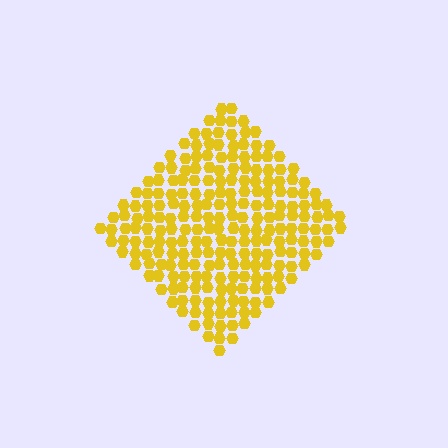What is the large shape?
The large shape is a diamond.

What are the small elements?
The small elements are hexagons.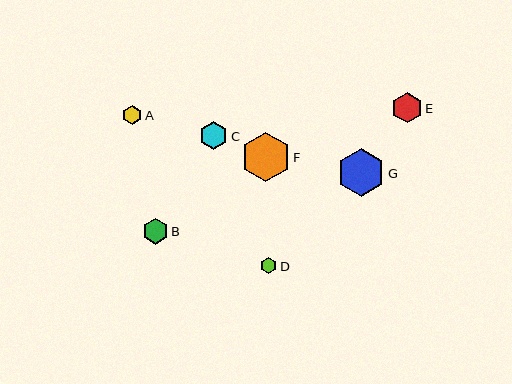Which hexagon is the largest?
Hexagon F is the largest with a size of approximately 49 pixels.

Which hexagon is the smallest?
Hexagon D is the smallest with a size of approximately 16 pixels.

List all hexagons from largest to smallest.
From largest to smallest: F, G, E, C, B, A, D.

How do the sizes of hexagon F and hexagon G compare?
Hexagon F and hexagon G are approximately the same size.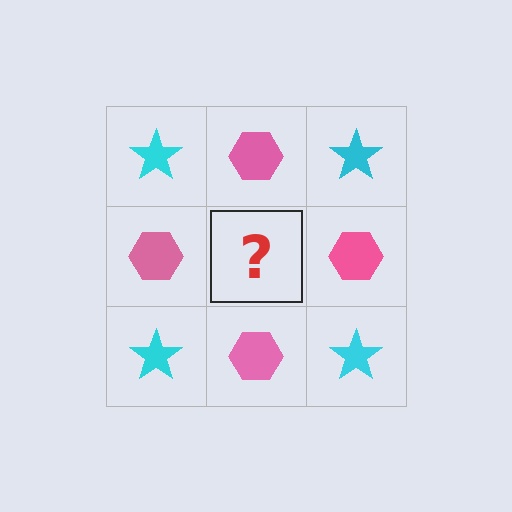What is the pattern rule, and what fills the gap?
The rule is that it alternates cyan star and pink hexagon in a checkerboard pattern. The gap should be filled with a cyan star.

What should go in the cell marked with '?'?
The missing cell should contain a cyan star.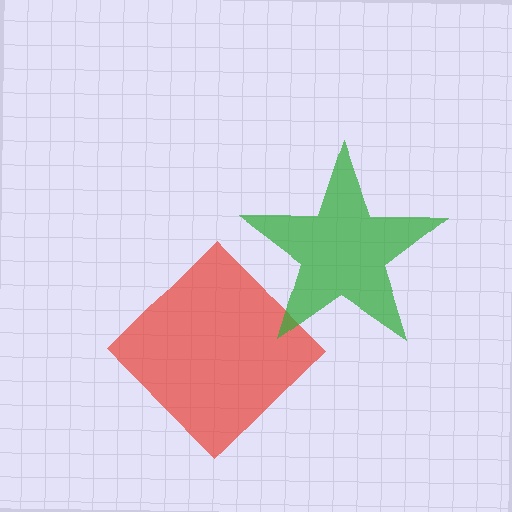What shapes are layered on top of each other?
The layered shapes are: a red diamond, a green star.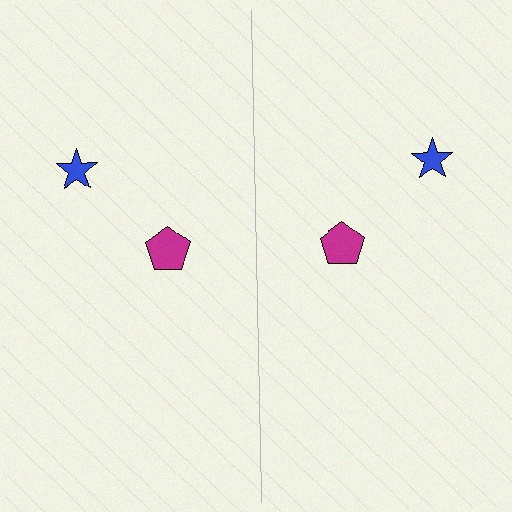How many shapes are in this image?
There are 4 shapes in this image.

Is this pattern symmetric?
Yes, this pattern has bilateral (reflection) symmetry.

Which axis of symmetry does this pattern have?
The pattern has a vertical axis of symmetry running through the center of the image.